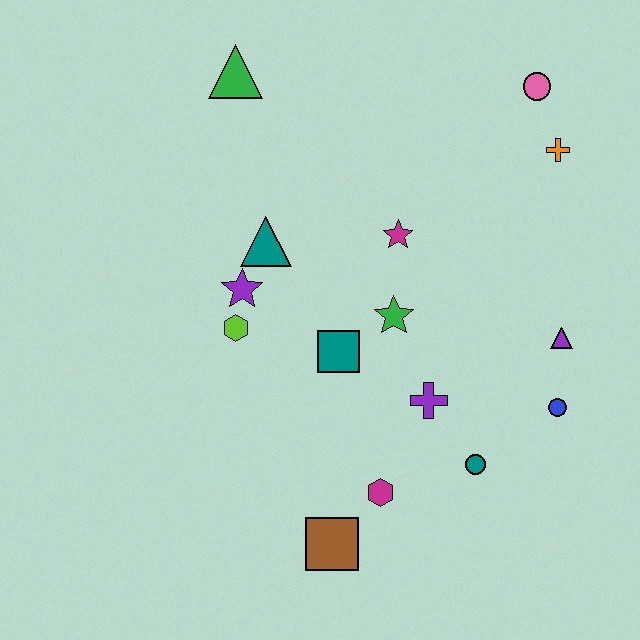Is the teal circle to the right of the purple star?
Yes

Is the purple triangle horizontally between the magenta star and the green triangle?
No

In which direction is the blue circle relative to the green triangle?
The blue circle is below the green triangle.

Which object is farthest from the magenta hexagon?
The green triangle is farthest from the magenta hexagon.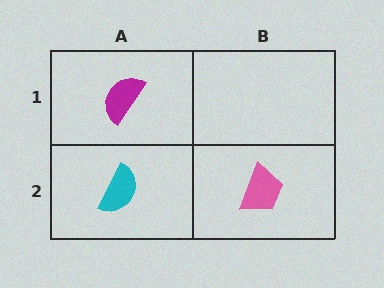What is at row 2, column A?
A cyan semicircle.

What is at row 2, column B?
A pink trapezoid.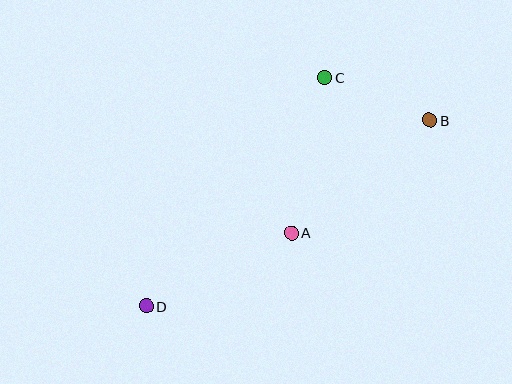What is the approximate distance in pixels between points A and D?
The distance between A and D is approximately 163 pixels.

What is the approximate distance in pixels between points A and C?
The distance between A and C is approximately 158 pixels.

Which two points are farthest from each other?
Points B and D are farthest from each other.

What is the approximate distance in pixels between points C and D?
The distance between C and D is approximately 290 pixels.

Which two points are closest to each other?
Points B and C are closest to each other.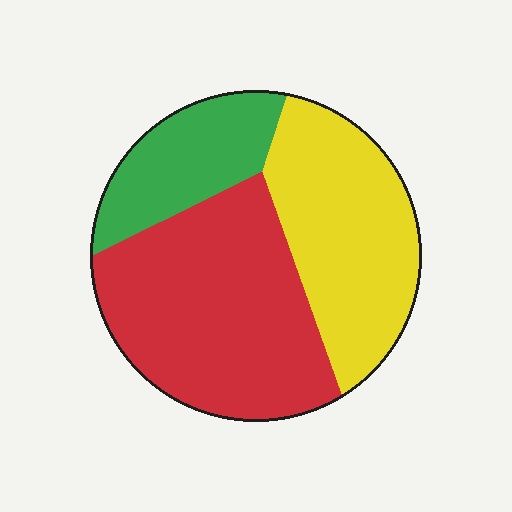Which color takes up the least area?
Green, at roughly 20%.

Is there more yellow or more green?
Yellow.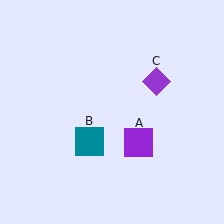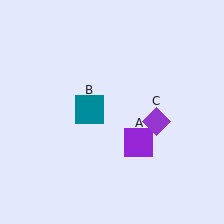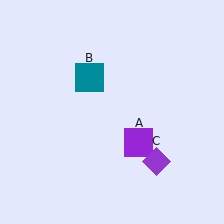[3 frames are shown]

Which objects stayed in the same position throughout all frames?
Purple square (object A) remained stationary.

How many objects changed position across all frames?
2 objects changed position: teal square (object B), purple diamond (object C).